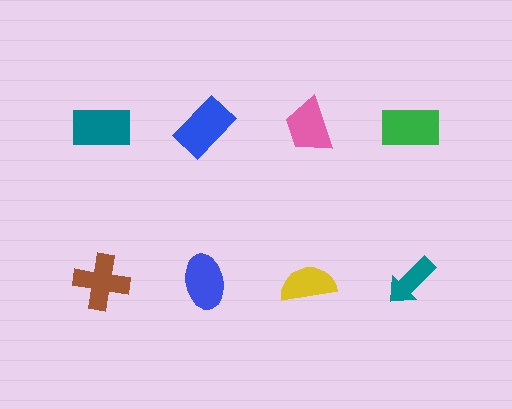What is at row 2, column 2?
A blue ellipse.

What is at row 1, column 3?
A pink trapezoid.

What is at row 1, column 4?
A green rectangle.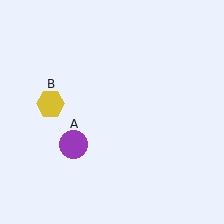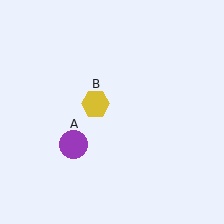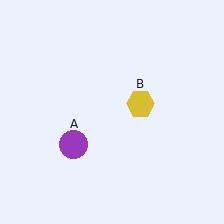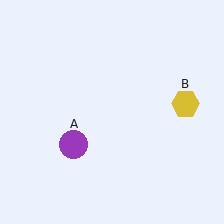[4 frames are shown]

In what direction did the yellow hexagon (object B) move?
The yellow hexagon (object B) moved right.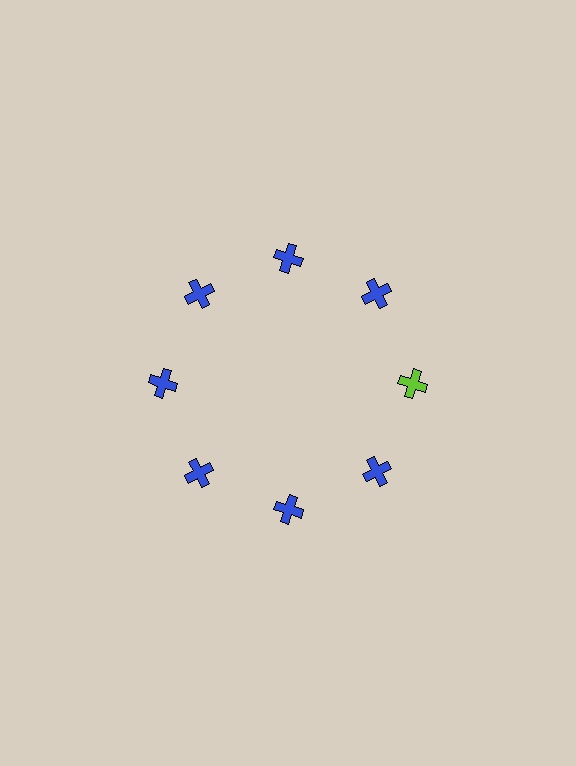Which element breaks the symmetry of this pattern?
The lime cross at roughly the 3 o'clock position breaks the symmetry. All other shapes are blue crosses.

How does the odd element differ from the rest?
It has a different color: lime instead of blue.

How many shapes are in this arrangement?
There are 8 shapes arranged in a ring pattern.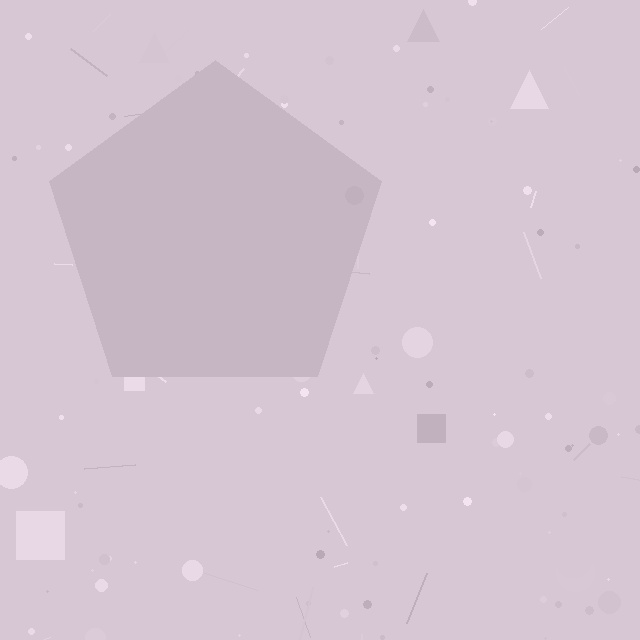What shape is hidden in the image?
A pentagon is hidden in the image.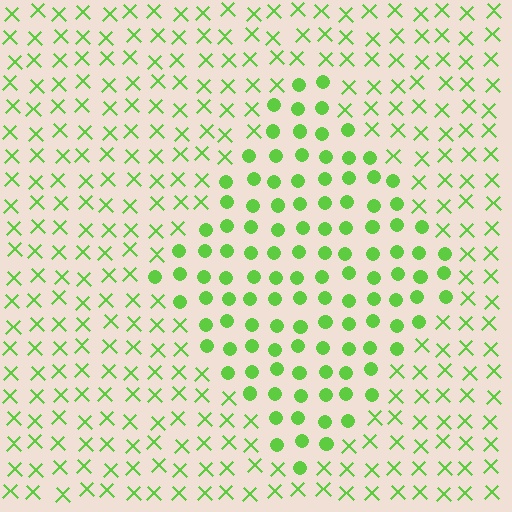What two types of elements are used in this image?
The image uses circles inside the diamond region and X marks outside it.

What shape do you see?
I see a diamond.